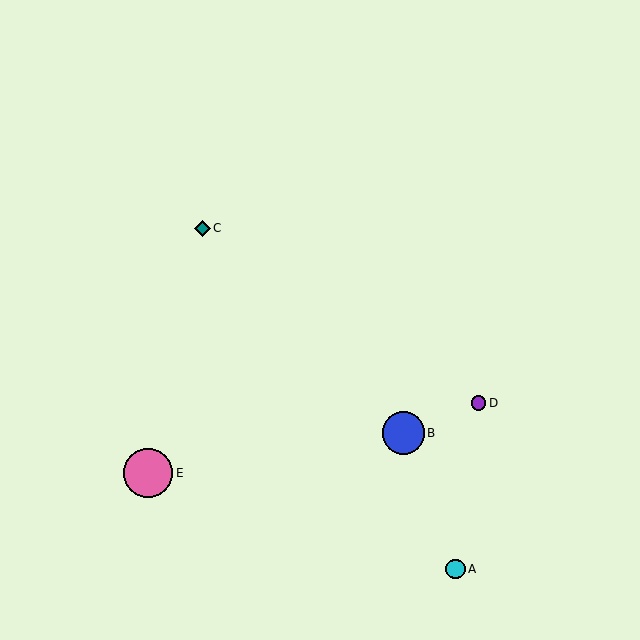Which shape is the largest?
The pink circle (labeled E) is the largest.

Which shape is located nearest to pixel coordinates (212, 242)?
The teal diamond (labeled C) at (202, 228) is nearest to that location.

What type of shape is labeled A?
Shape A is a cyan circle.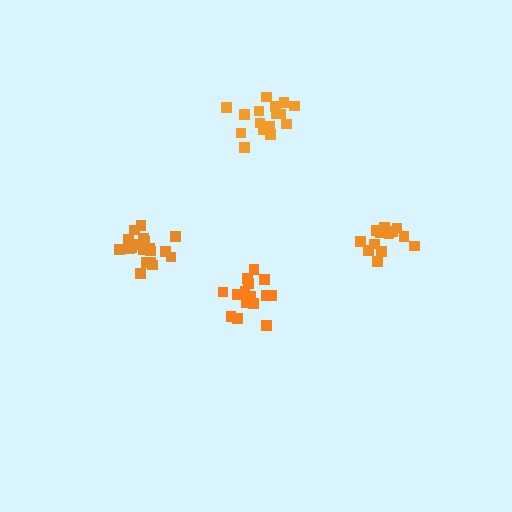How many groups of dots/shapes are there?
There are 4 groups.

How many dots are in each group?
Group 1: 13 dots, Group 2: 19 dots, Group 3: 15 dots, Group 4: 17 dots (64 total).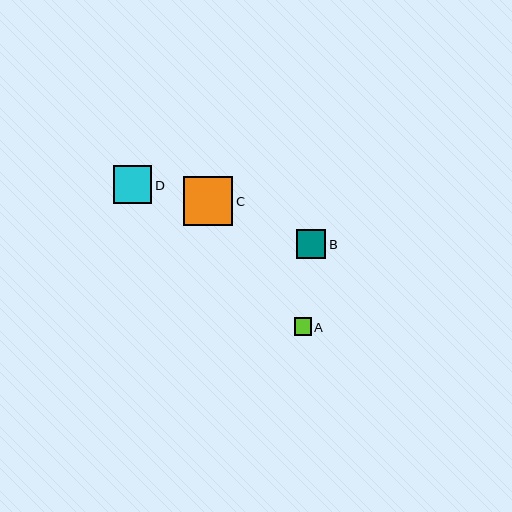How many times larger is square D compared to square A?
Square D is approximately 2.2 times the size of square A.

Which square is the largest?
Square C is the largest with a size of approximately 49 pixels.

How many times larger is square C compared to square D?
Square C is approximately 1.3 times the size of square D.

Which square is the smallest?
Square A is the smallest with a size of approximately 17 pixels.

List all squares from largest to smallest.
From largest to smallest: C, D, B, A.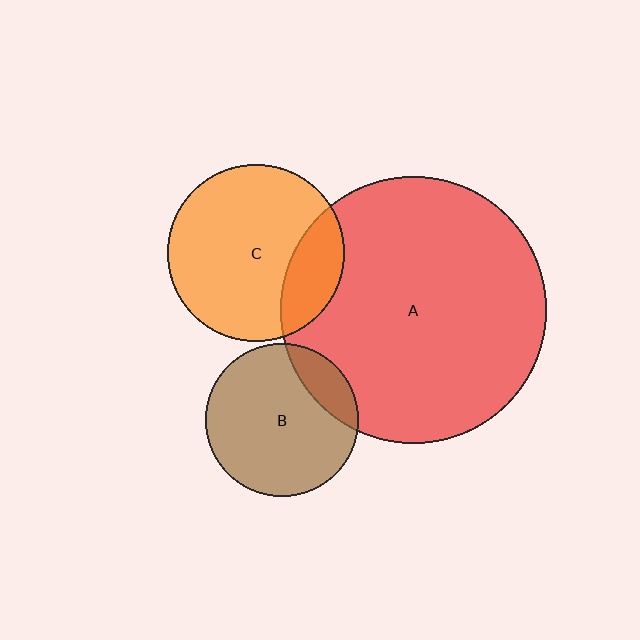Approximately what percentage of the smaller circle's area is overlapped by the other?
Approximately 20%.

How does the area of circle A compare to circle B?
Approximately 3.0 times.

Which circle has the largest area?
Circle A (red).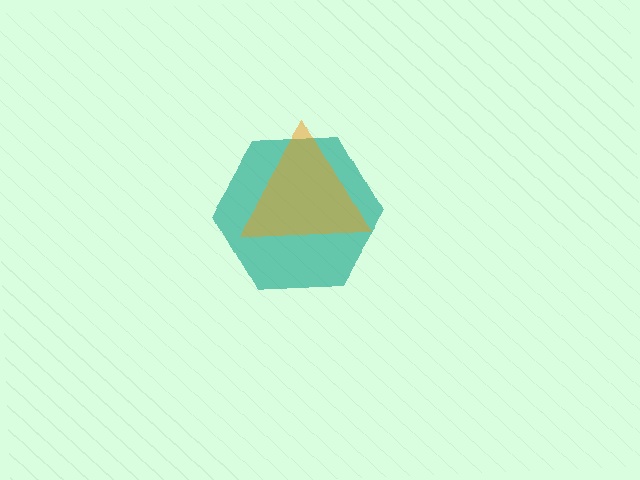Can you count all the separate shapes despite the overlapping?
Yes, there are 2 separate shapes.